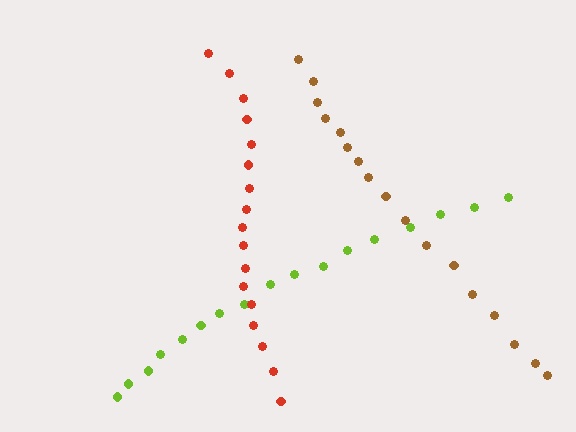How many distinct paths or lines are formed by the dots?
There are 3 distinct paths.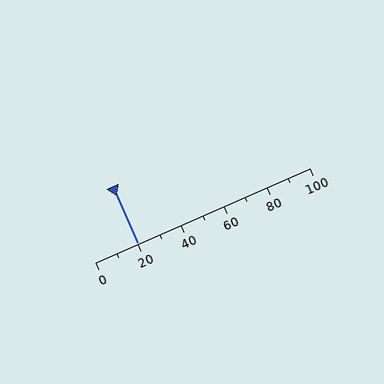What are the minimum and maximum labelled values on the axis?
The axis runs from 0 to 100.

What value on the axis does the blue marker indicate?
The marker indicates approximately 20.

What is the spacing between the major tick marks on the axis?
The major ticks are spaced 20 apart.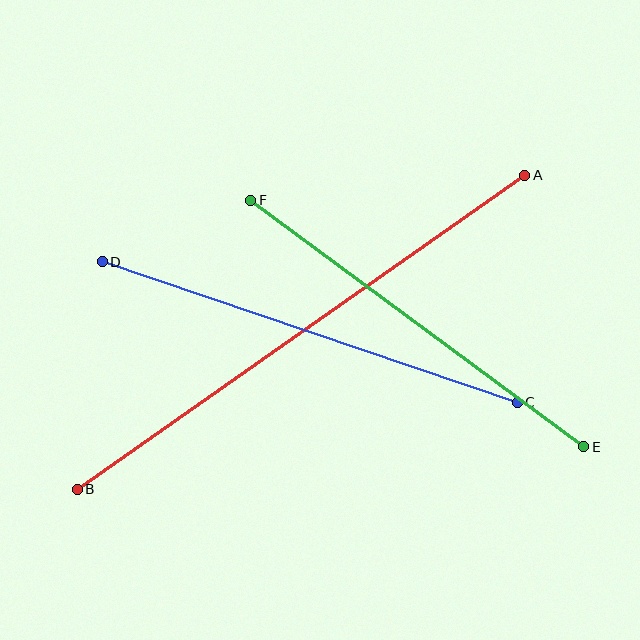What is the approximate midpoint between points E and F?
The midpoint is at approximately (417, 324) pixels.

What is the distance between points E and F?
The distance is approximately 415 pixels.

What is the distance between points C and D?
The distance is approximately 438 pixels.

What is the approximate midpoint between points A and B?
The midpoint is at approximately (301, 332) pixels.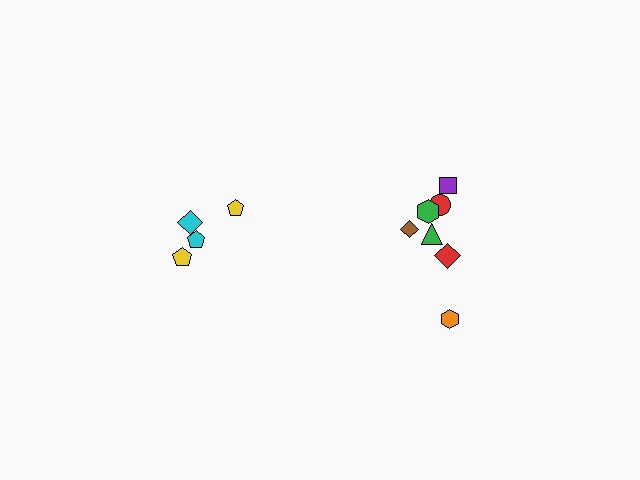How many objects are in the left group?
There are 4 objects.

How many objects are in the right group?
There are 7 objects.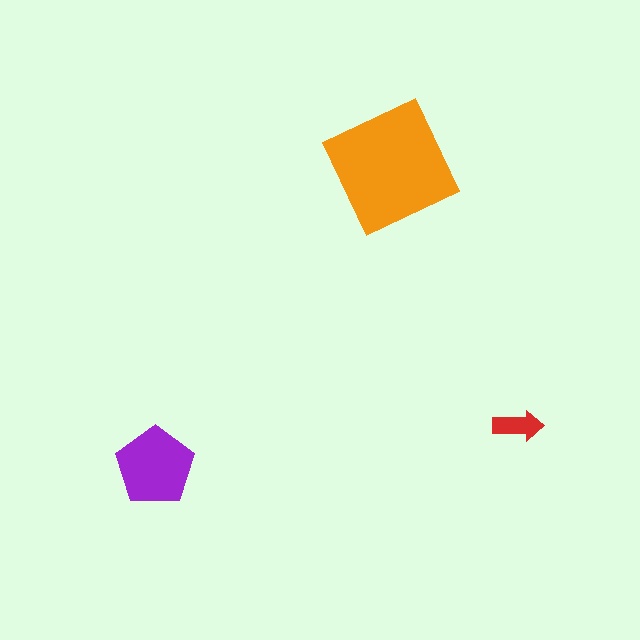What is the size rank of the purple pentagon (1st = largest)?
2nd.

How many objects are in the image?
There are 3 objects in the image.